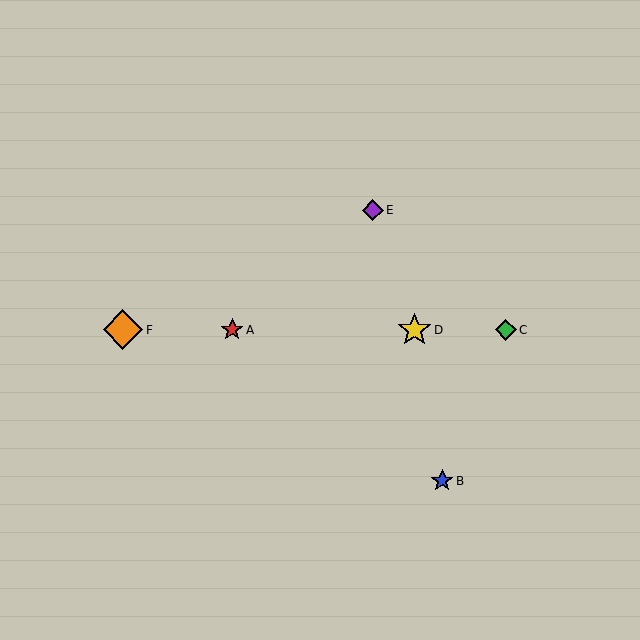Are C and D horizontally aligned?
Yes, both are at y≈330.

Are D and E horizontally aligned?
No, D is at y≈330 and E is at y≈210.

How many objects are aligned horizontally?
4 objects (A, C, D, F) are aligned horizontally.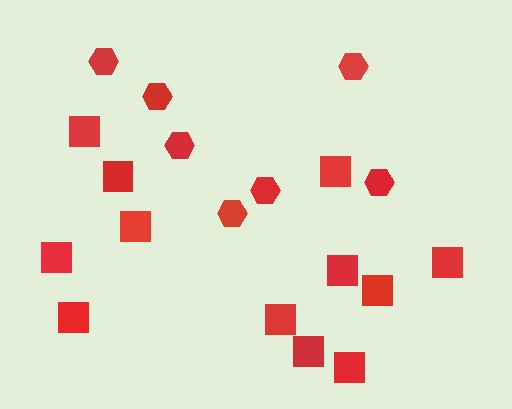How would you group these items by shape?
There are 2 groups: one group of squares (12) and one group of hexagons (7).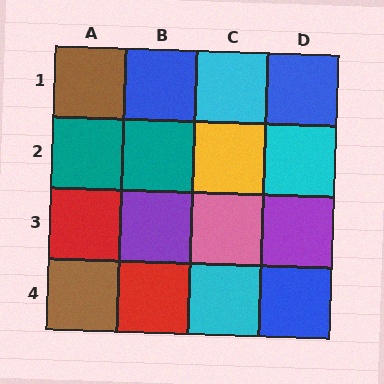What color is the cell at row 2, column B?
Teal.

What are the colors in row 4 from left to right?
Brown, red, cyan, blue.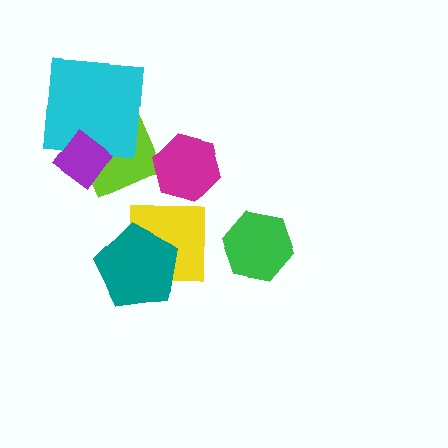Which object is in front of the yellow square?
The teal pentagon is in front of the yellow square.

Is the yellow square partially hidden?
Yes, it is partially covered by another shape.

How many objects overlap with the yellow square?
1 object overlaps with the yellow square.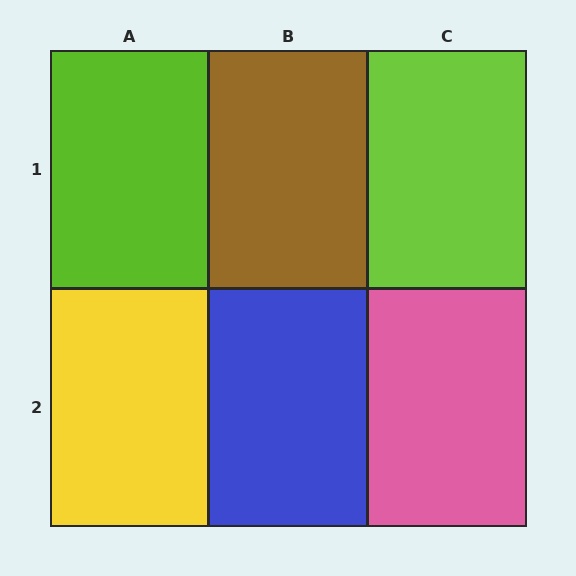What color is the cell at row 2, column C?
Pink.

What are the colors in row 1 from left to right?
Lime, brown, lime.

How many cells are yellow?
1 cell is yellow.